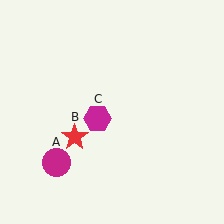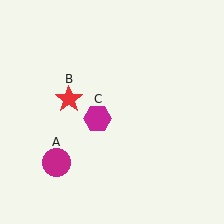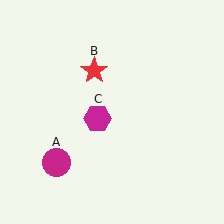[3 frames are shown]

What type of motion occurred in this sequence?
The red star (object B) rotated clockwise around the center of the scene.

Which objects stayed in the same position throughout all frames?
Magenta circle (object A) and magenta hexagon (object C) remained stationary.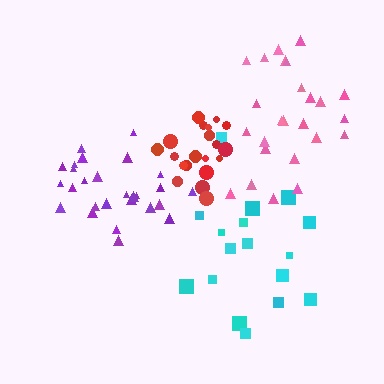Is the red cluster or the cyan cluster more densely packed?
Red.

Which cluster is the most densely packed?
Red.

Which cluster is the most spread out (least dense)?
Pink.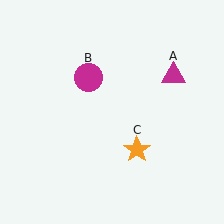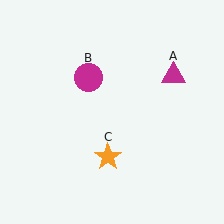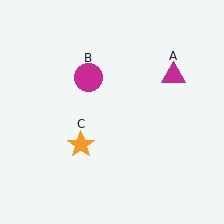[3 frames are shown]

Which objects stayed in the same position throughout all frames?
Magenta triangle (object A) and magenta circle (object B) remained stationary.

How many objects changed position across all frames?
1 object changed position: orange star (object C).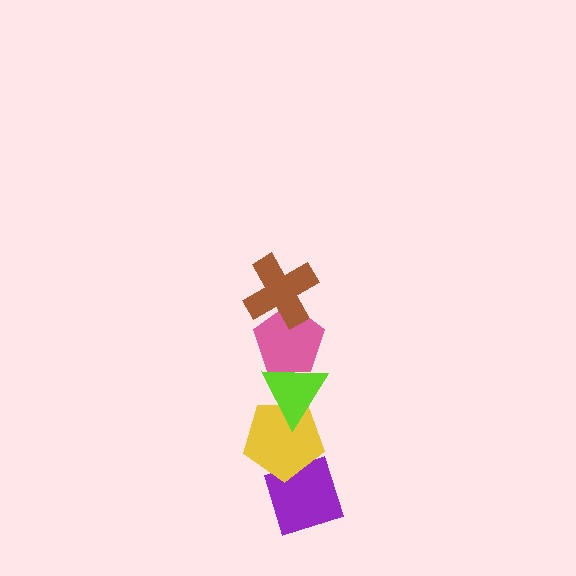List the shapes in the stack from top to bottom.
From top to bottom: the brown cross, the pink pentagon, the lime triangle, the yellow pentagon, the purple diamond.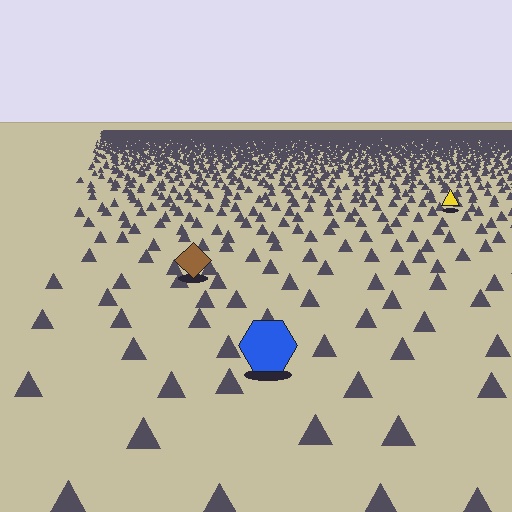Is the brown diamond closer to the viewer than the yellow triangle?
Yes. The brown diamond is closer — you can tell from the texture gradient: the ground texture is coarser near it.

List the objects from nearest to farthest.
From nearest to farthest: the blue hexagon, the brown diamond, the yellow triangle.